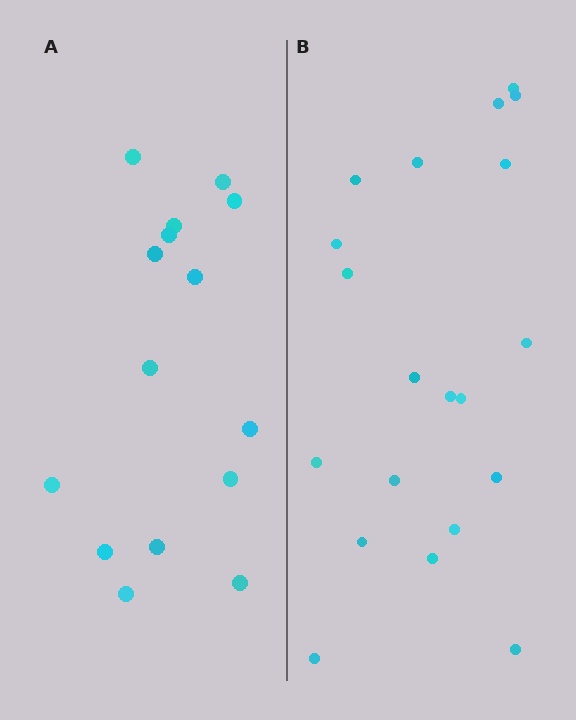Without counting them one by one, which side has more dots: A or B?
Region B (the right region) has more dots.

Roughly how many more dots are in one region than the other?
Region B has about 5 more dots than region A.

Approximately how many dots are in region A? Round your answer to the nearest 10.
About 20 dots. (The exact count is 15, which rounds to 20.)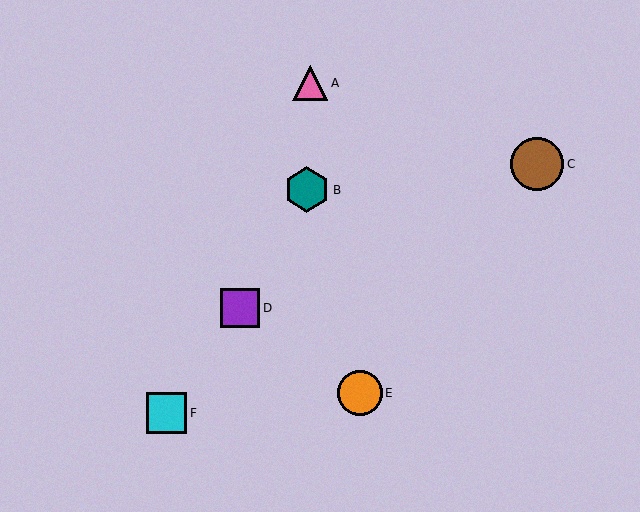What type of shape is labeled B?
Shape B is a teal hexagon.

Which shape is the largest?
The brown circle (labeled C) is the largest.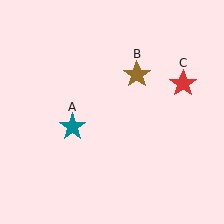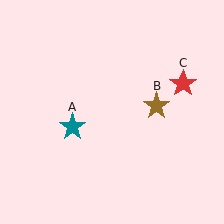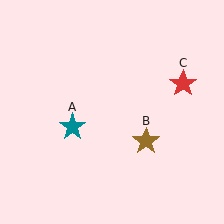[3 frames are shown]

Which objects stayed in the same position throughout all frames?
Teal star (object A) and red star (object C) remained stationary.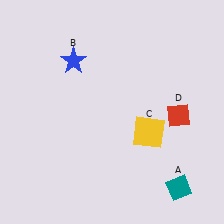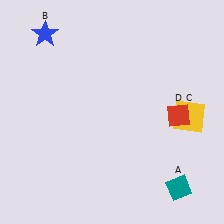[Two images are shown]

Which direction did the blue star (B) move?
The blue star (B) moved left.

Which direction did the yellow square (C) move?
The yellow square (C) moved right.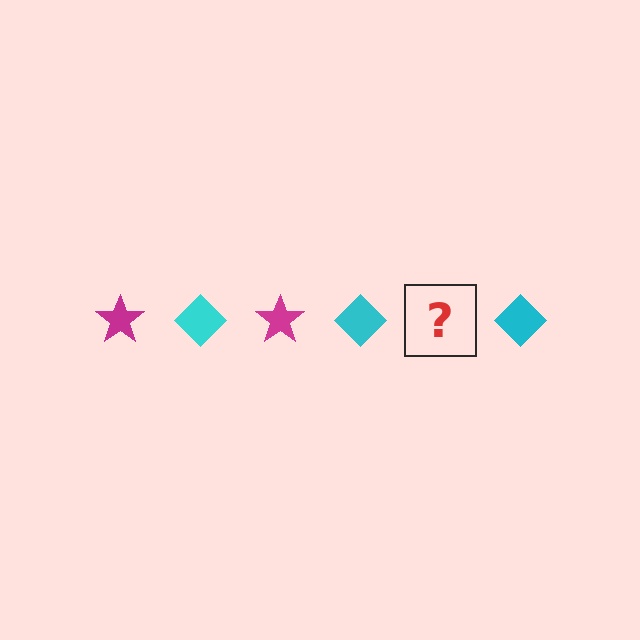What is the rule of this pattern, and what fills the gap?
The rule is that the pattern alternates between magenta star and cyan diamond. The gap should be filled with a magenta star.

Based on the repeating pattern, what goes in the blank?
The blank should be a magenta star.